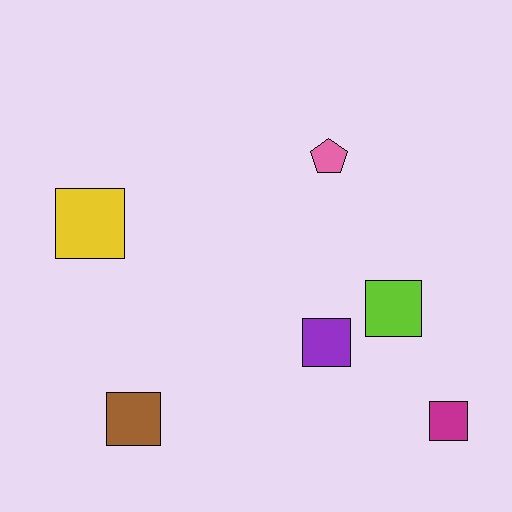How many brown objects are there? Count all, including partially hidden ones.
There is 1 brown object.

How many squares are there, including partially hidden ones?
There are 5 squares.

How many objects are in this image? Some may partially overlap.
There are 6 objects.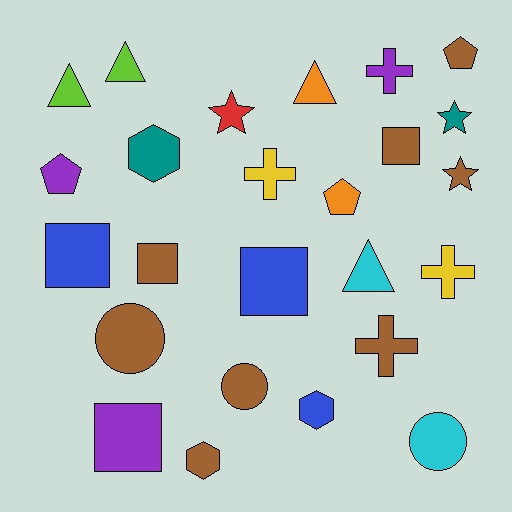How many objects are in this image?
There are 25 objects.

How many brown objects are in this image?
There are 8 brown objects.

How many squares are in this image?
There are 5 squares.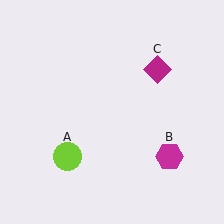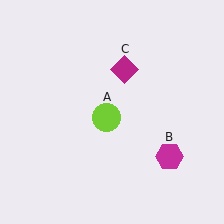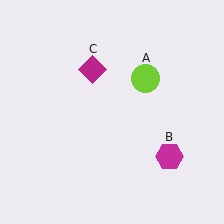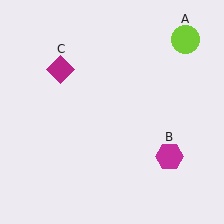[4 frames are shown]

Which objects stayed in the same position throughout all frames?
Magenta hexagon (object B) remained stationary.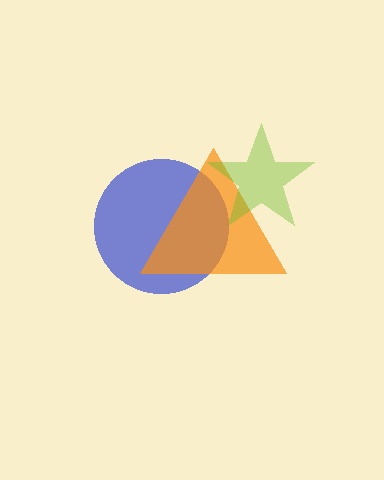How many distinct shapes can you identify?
There are 3 distinct shapes: a blue circle, an orange triangle, a lime star.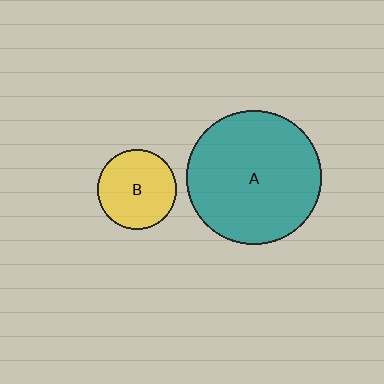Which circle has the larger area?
Circle A (teal).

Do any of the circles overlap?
No, none of the circles overlap.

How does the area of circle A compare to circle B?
Approximately 2.9 times.